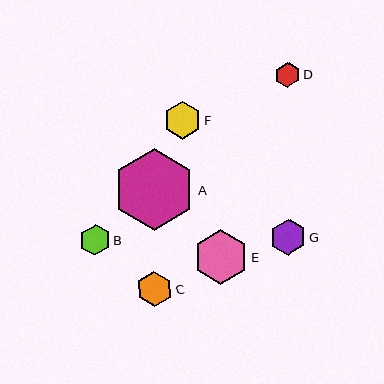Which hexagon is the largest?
Hexagon A is the largest with a size of approximately 82 pixels.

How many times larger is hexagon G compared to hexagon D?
Hexagon G is approximately 1.4 times the size of hexagon D.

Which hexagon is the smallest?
Hexagon D is the smallest with a size of approximately 25 pixels.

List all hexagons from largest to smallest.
From largest to smallest: A, E, F, G, C, B, D.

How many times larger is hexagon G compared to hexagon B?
Hexagon G is approximately 1.2 times the size of hexagon B.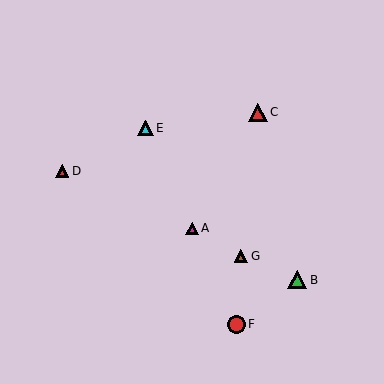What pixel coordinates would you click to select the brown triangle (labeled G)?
Click at (241, 256) to select the brown triangle G.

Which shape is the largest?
The green triangle (labeled B) is the largest.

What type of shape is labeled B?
Shape B is a green triangle.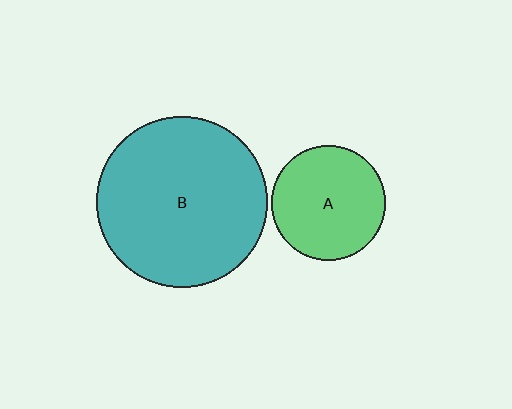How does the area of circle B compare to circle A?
Approximately 2.3 times.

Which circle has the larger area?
Circle B (teal).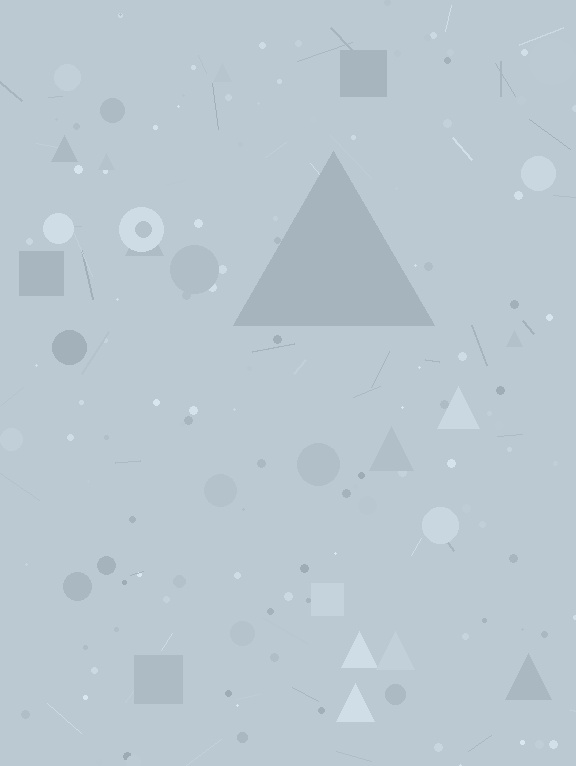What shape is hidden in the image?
A triangle is hidden in the image.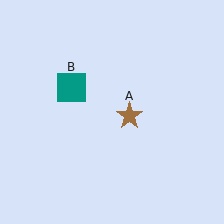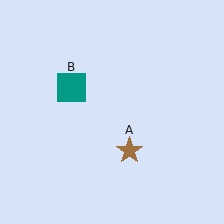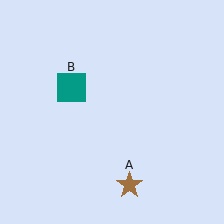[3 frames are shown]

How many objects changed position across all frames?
1 object changed position: brown star (object A).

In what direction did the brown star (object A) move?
The brown star (object A) moved down.